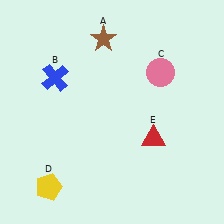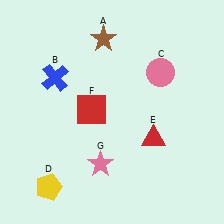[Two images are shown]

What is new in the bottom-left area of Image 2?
A pink star (G) was added in the bottom-left area of Image 2.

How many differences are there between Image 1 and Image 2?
There are 2 differences between the two images.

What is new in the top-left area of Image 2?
A red square (F) was added in the top-left area of Image 2.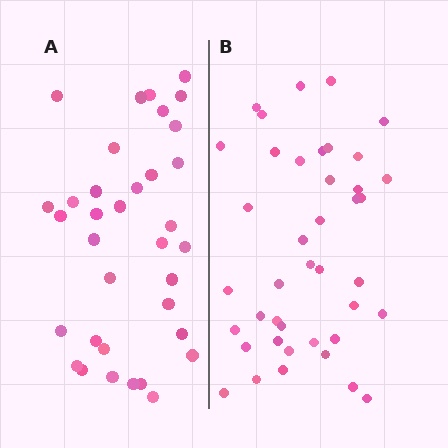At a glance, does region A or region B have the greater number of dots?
Region B (the right region) has more dots.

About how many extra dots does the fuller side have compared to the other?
Region B has about 6 more dots than region A.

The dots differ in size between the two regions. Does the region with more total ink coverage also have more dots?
No. Region A has more total ink coverage because its dots are larger, but region B actually contains more individual dots. Total area can be misleading — the number of items is what matters here.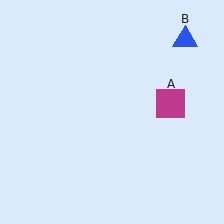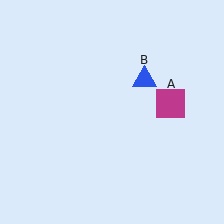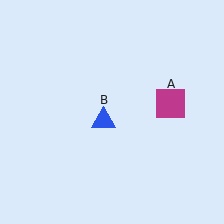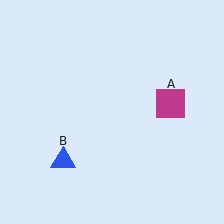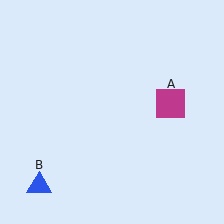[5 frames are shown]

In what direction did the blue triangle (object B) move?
The blue triangle (object B) moved down and to the left.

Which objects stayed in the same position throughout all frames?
Magenta square (object A) remained stationary.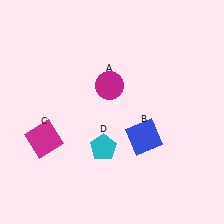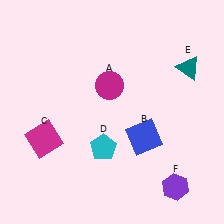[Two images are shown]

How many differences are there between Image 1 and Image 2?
There are 2 differences between the two images.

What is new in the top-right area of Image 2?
A teal triangle (E) was added in the top-right area of Image 2.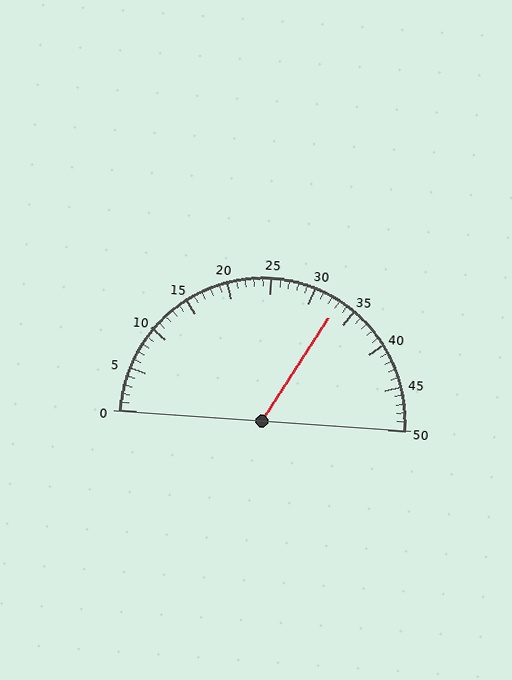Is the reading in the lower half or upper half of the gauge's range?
The reading is in the upper half of the range (0 to 50).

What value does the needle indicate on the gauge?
The needle indicates approximately 33.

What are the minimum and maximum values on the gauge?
The gauge ranges from 0 to 50.